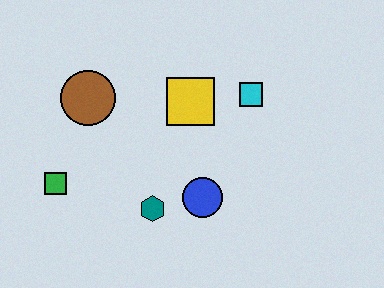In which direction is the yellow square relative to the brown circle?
The yellow square is to the right of the brown circle.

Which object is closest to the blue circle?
The teal hexagon is closest to the blue circle.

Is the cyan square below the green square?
No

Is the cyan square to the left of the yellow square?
No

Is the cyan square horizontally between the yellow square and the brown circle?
No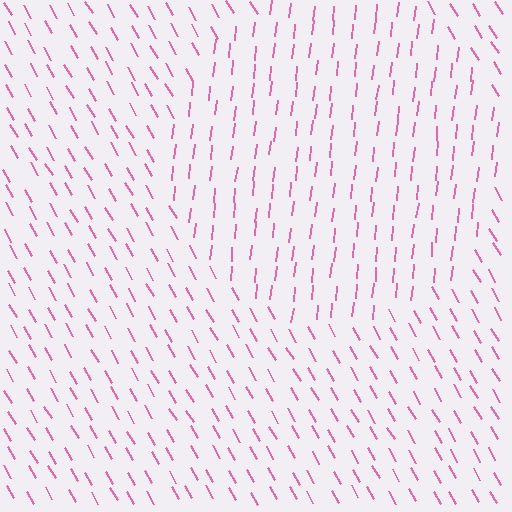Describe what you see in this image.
The image is filled with small pink line segments. A circle region in the image has lines oriented differently from the surrounding lines, creating a visible texture boundary.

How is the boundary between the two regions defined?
The boundary is defined purely by a change in line orientation (approximately 36 degrees difference). All lines are the same color and thickness.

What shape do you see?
I see a circle.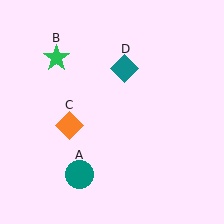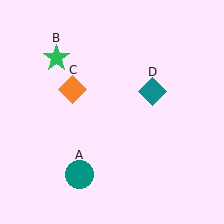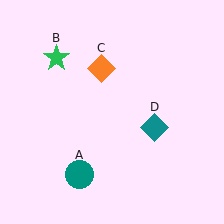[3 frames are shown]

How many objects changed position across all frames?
2 objects changed position: orange diamond (object C), teal diamond (object D).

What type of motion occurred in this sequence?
The orange diamond (object C), teal diamond (object D) rotated clockwise around the center of the scene.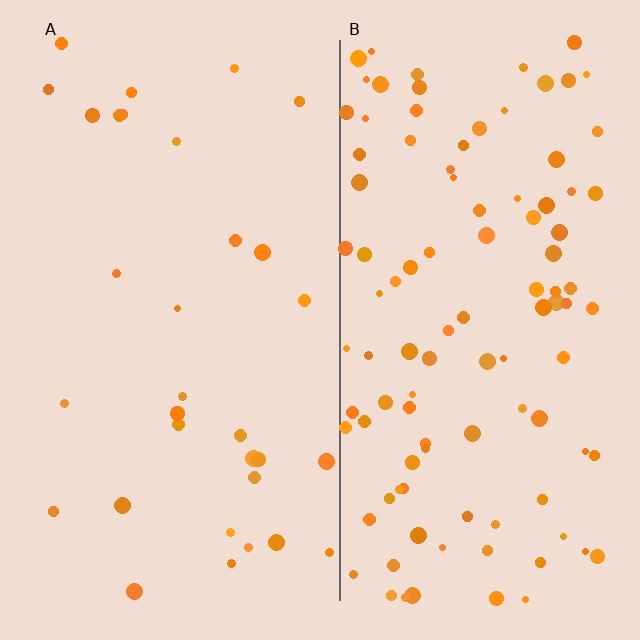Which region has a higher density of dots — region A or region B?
B (the right).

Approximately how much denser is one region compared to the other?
Approximately 3.4× — region B over region A.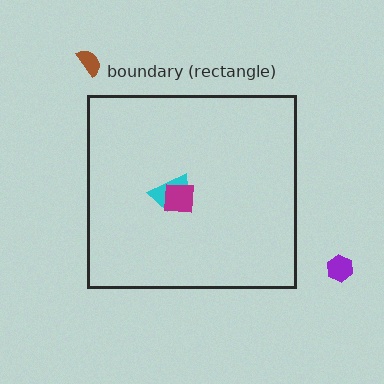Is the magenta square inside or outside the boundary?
Inside.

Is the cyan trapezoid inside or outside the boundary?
Inside.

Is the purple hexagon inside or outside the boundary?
Outside.